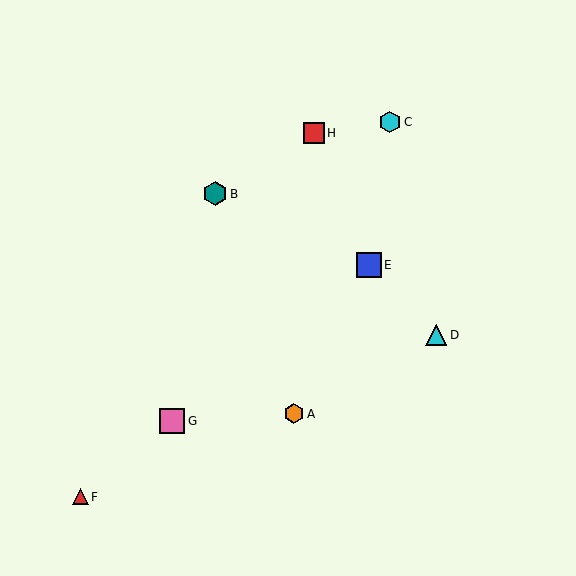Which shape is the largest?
The pink square (labeled G) is the largest.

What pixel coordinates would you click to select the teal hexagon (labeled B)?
Click at (215, 194) to select the teal hexagon B.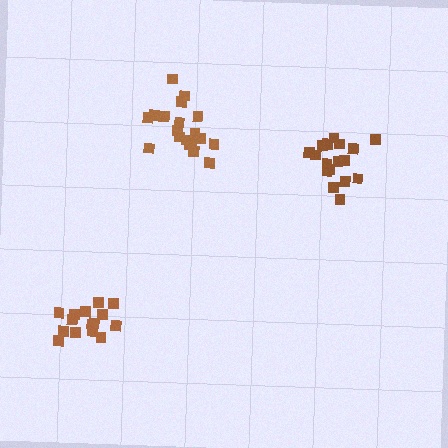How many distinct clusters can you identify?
There are 3 distinct clusters.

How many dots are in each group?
Group 1: 15 dots, Group 2: 20 dots, Group 3: 17 dots (52 total).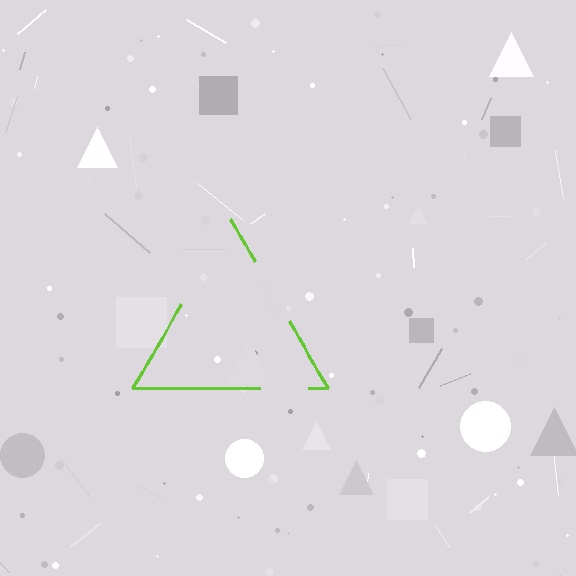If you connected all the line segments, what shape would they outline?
They would outline a triangle.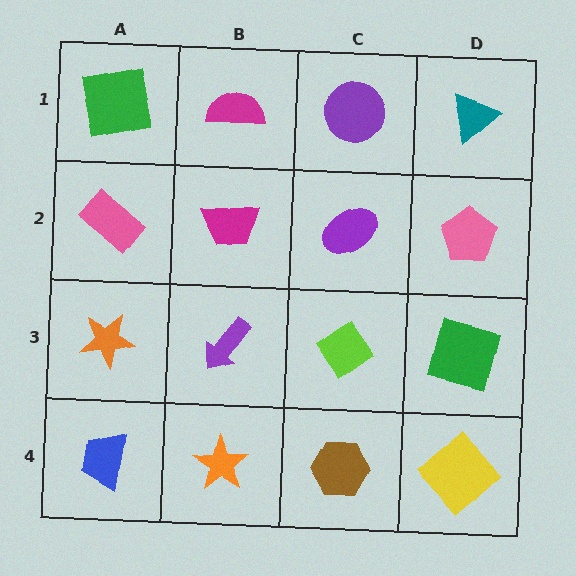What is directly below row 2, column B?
A purple arrow.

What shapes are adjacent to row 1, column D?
A pink pentagon (row 2, column D), a purple circle (row 1, column C).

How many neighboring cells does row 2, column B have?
4.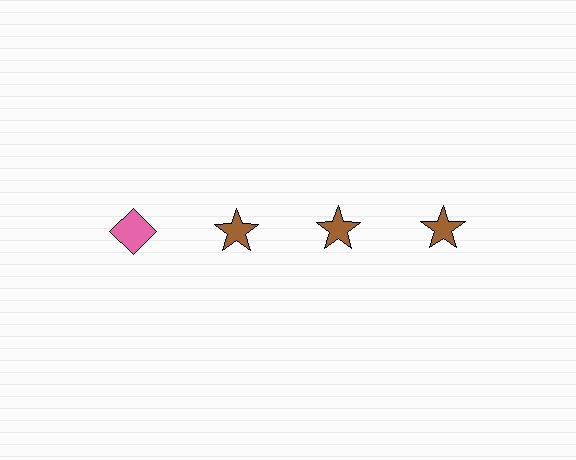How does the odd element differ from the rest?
It differs in both color (pink instead of brown) and shape (diamond instead of star).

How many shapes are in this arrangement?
There are 4 shapes arranged in a grid pattern.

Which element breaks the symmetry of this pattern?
The pink diamond in the top row, leftmost column breaks the symmetry. All other shapes are brown stars.